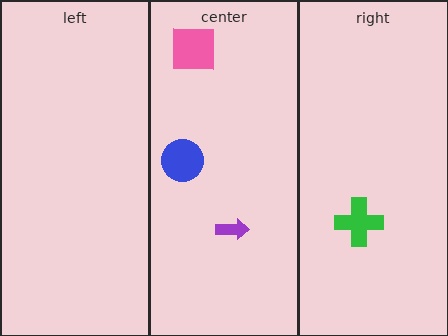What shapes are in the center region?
The pink square, the blue circle, the purple arrow.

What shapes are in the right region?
The green cross.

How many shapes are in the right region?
1.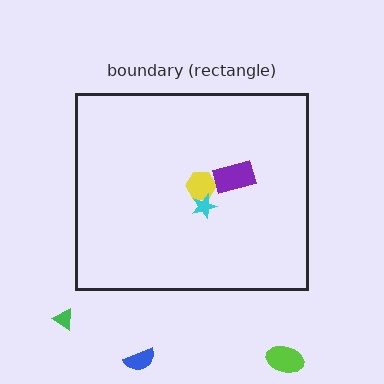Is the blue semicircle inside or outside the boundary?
Outside.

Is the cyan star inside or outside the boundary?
Inside.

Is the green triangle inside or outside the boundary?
Outside.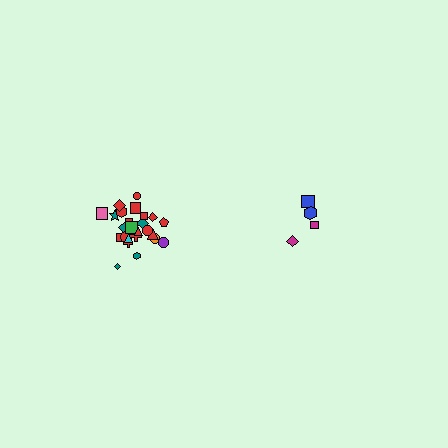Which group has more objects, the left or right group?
The left group.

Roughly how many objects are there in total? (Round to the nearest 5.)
Roughly 30 objects in total.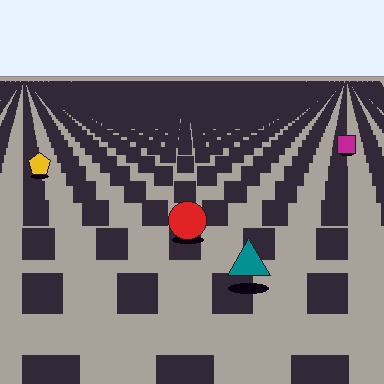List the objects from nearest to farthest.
From nearest to farthest: the teal triangle, the red circle, the yellow pentagon, the magenta square.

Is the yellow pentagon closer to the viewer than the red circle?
No. The red circle is closer — you can tell from the texture gradient: the ground texture is coarser near it.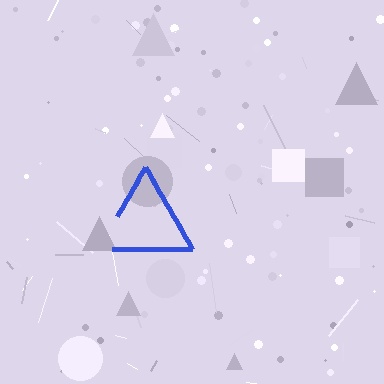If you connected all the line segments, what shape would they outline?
They would outline a triangle.